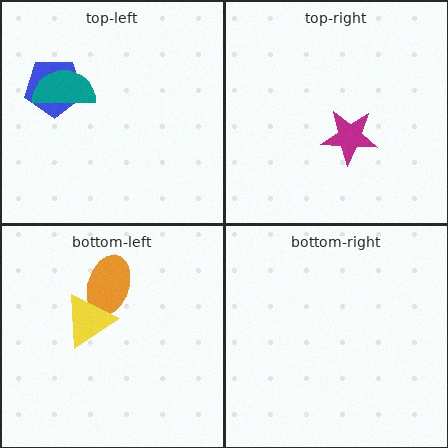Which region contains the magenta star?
The top-right region.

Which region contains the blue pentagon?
The top-left region.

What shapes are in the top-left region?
The blue pentagon, the teal semicircle.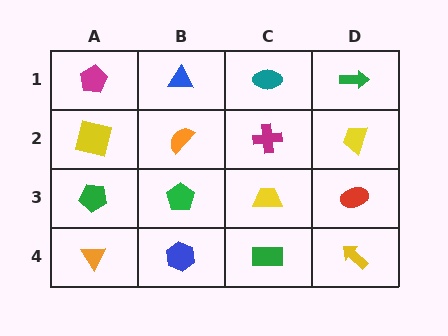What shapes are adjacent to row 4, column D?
A red ellipse (row 3, column D), a green rectangle (row 4, column C).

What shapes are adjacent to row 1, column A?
A yellow square (row 2, column A), a blue triangle (row 1, column B).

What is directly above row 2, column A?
A magenta pentagon.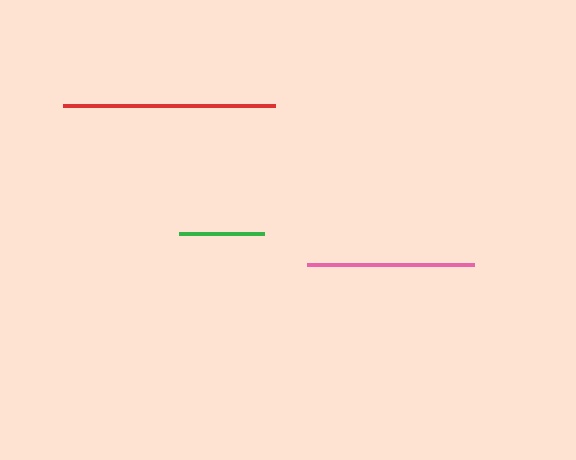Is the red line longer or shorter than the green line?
The red line is longer than the green line.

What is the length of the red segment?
The red segment is approximately 213 pixels long.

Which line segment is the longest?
The red line is the longest at approximately 213 pixels.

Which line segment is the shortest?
The green line is the shortest at approximately 86 pixels.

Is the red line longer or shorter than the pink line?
The red line is longer than the pink line.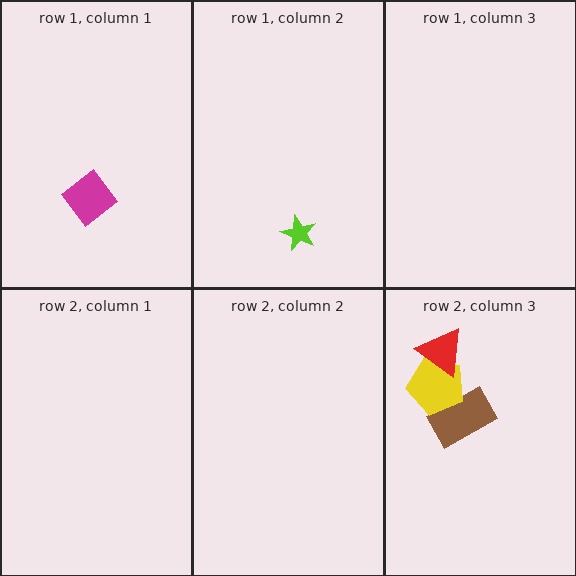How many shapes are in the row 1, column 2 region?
1.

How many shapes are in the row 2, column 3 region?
3.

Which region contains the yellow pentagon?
The row 2, column 3 region.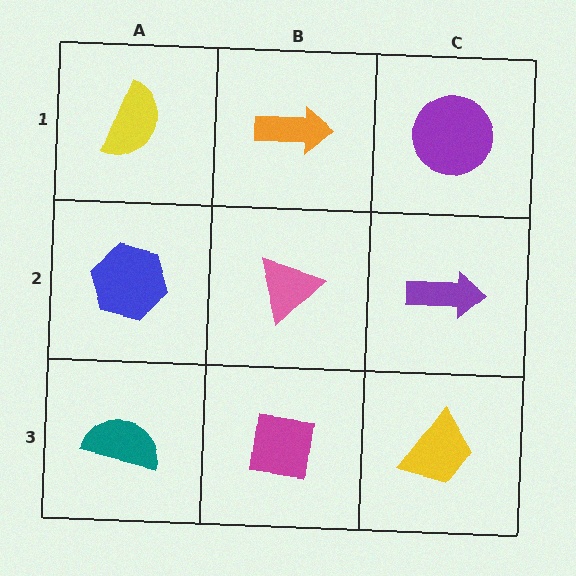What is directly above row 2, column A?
A yellow semicircle.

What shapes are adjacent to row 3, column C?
A purple arrow (row 2, column C), a magenta square (row 3, column B).